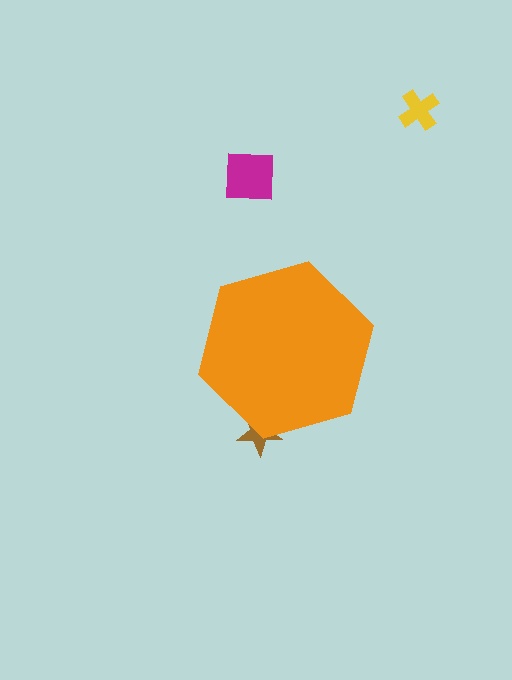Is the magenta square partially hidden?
No, the magenta square is fully visible.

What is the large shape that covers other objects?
An orange hexagon.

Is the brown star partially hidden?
Yes, the brown star is partially hidden behind the orange hexagon.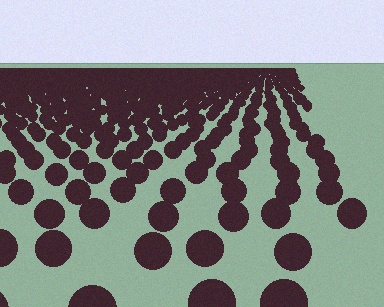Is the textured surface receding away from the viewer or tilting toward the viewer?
The surface is receding away from the viewer. Texture elements get smaller and denser toward the top.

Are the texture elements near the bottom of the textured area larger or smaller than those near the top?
Larger. Near the bottom, elements are closer to the viewer and appear at a bigger on-screen size.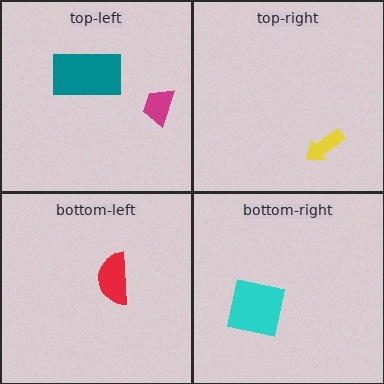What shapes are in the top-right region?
The yellow arrow.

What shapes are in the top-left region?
The magenta trapezoid, the teal rectangle.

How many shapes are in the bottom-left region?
1.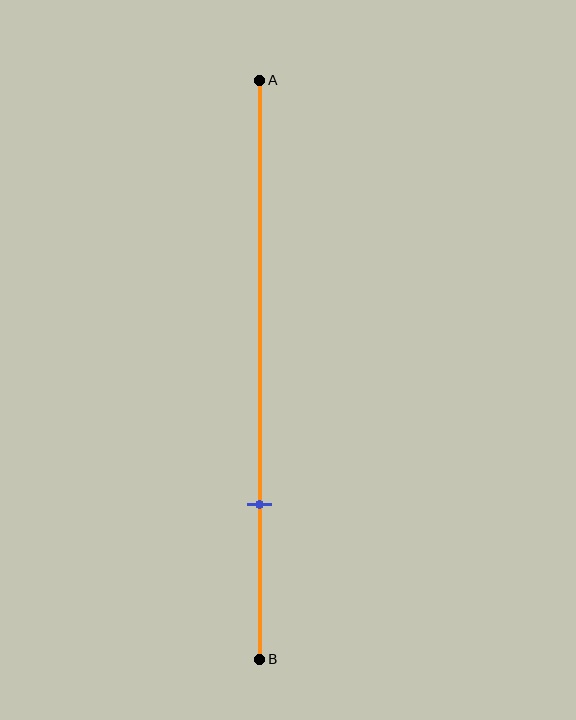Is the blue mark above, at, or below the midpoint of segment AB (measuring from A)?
The blue mark is below the midpoint of segment AB.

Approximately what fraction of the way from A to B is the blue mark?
The blue mark is approximately 75% of the way from A to B.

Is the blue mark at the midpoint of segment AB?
No, the mark is at about 75% from A, not at the 50% midpoint.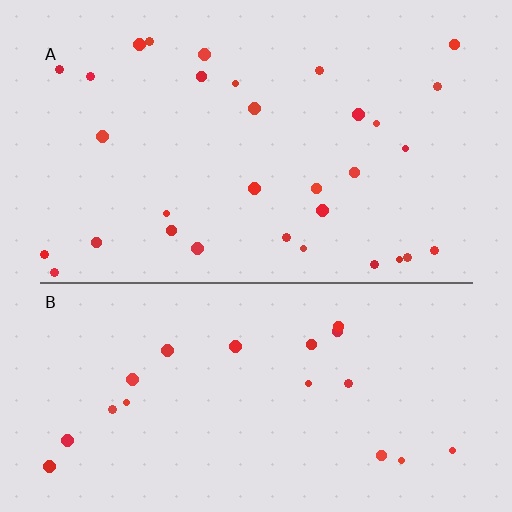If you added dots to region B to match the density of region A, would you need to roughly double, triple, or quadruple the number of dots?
Approximately double.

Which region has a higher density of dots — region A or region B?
A (the top).